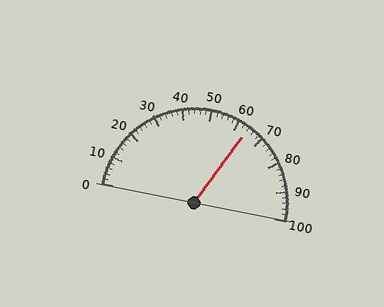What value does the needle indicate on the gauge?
The needle indicates approximately 64.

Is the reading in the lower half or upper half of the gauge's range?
The reading is in the upper half of the range (0 to 100).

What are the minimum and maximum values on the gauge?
The gauge ranges from 0 to 100.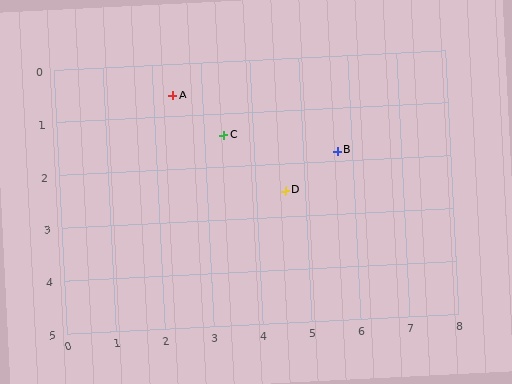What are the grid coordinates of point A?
Point A is at approximately (2.4, 0.6).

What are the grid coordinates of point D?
Point D is at approximately (4.6, 2.5).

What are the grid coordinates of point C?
Point C is at approximately (3.4, 1.4).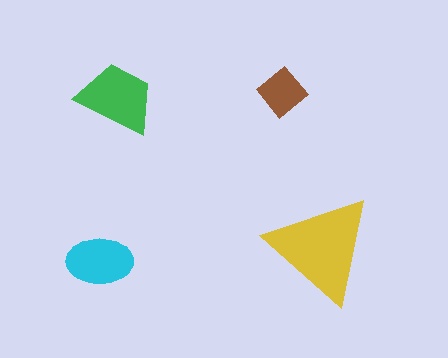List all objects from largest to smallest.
The yellow triangle, the green trapezoid, the cyan ellipse, the brown diamond.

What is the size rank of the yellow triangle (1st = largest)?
1st.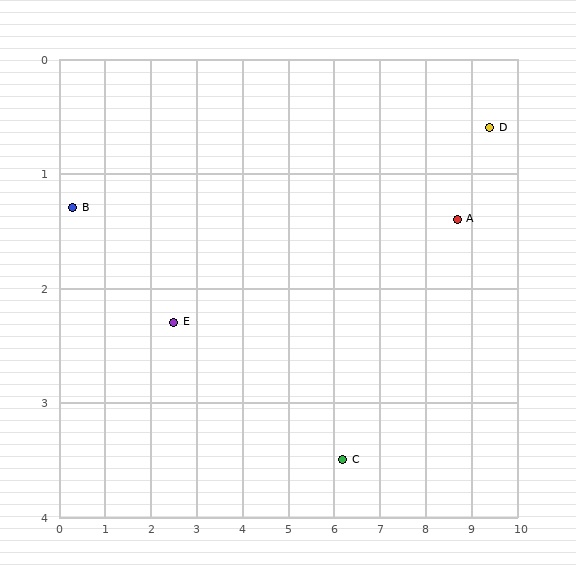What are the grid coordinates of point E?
Point E is at approximately (2.5, 2.3).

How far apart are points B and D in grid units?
Points B and D are about 9.1 grid units apart.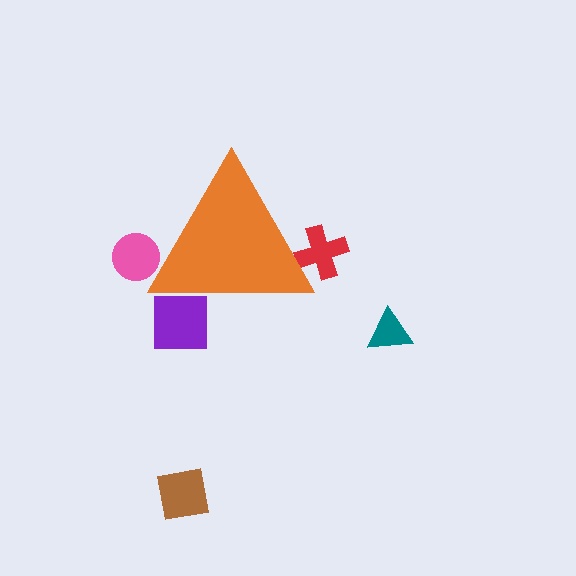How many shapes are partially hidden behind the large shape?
3 shapes are partially hidden.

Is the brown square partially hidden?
No, the brown square is fully visible.